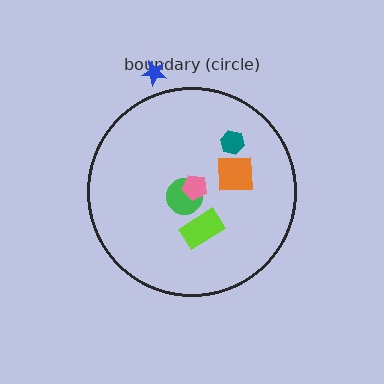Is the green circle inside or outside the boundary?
Inside.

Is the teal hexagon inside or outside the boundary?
Inside.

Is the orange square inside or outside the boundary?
Inside.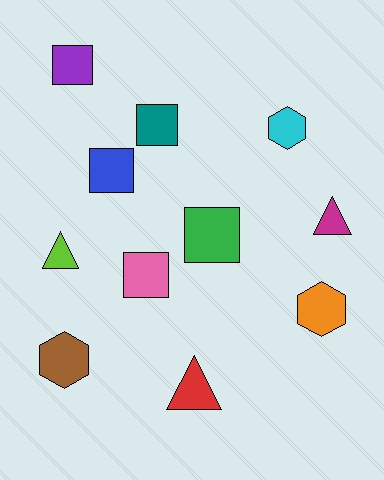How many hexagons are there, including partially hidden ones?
There are 3 hexagons.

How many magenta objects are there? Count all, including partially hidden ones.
There is 1 magenta object.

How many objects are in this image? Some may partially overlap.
There are 11 objects.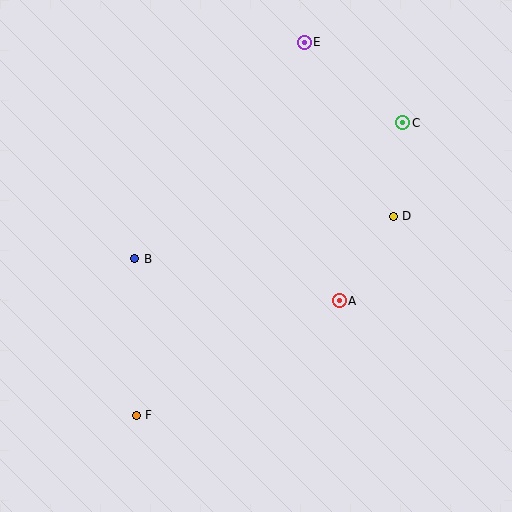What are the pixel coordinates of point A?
Point A is at (339, 301).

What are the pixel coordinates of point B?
Point B is at (135, 259).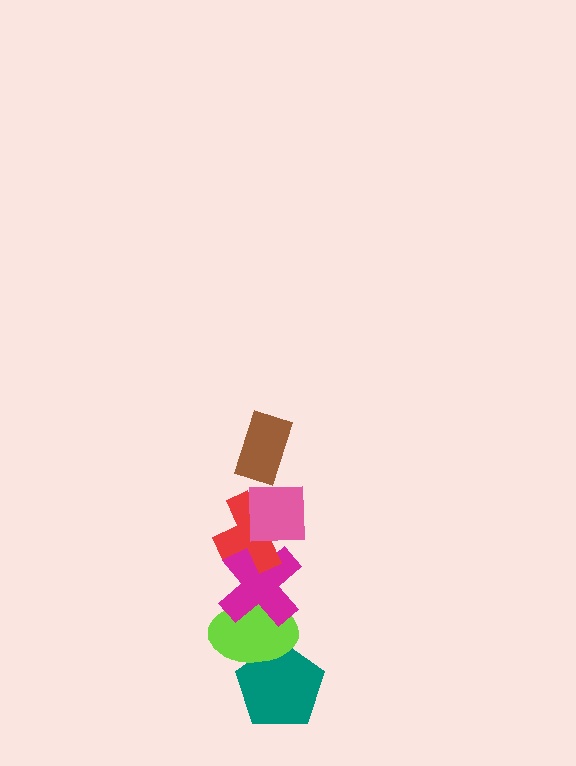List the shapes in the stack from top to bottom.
From top to bottom: the brown rectangle, the pink square, the red cross, the magenta cross, the lime ellipse, the teal pentagon.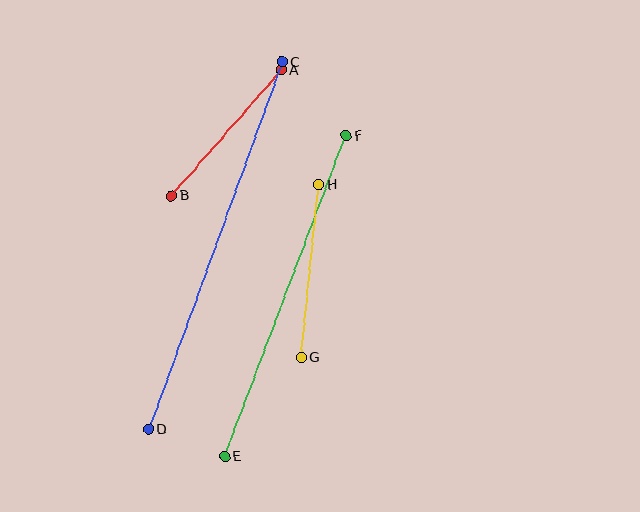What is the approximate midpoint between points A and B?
The midpoint is at approximately (226, 133) pixels.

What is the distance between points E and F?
The distance is approximately 343 pixels.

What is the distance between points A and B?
The distance is approximately 167 pixels.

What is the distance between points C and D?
The distance is approximately 391 pixels.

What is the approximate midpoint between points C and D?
The midpoint is at approximately (215, 246) pixels.